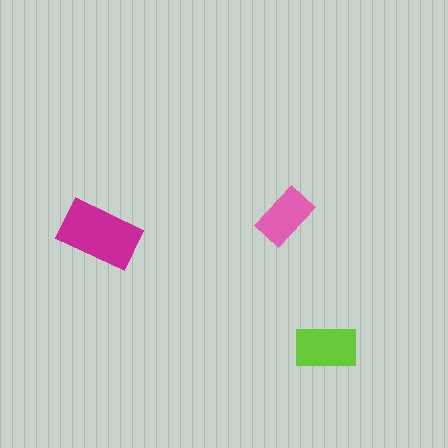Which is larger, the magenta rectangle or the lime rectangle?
The magenta one.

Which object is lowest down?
The lime rectangle is bottommost.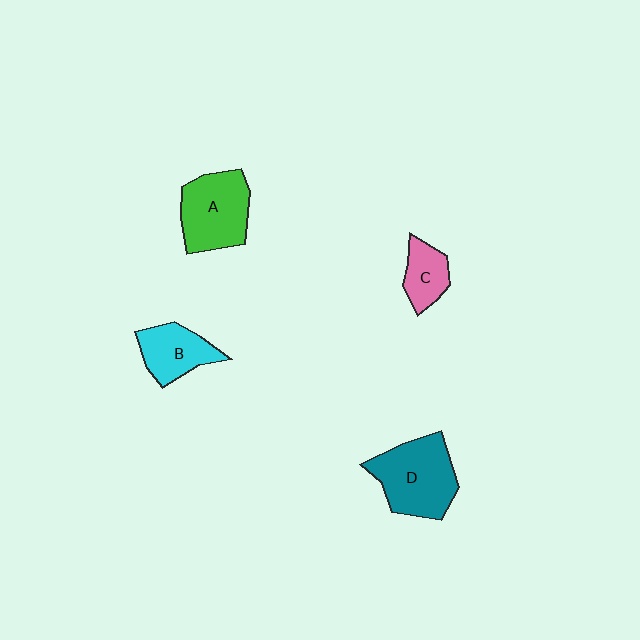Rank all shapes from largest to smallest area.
From largest to smallest: D (teal), A (green), B (cyan), C (pink).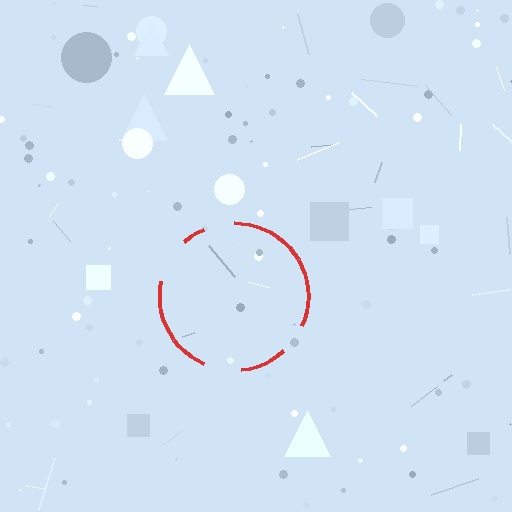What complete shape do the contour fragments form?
The contour fragments form a circle.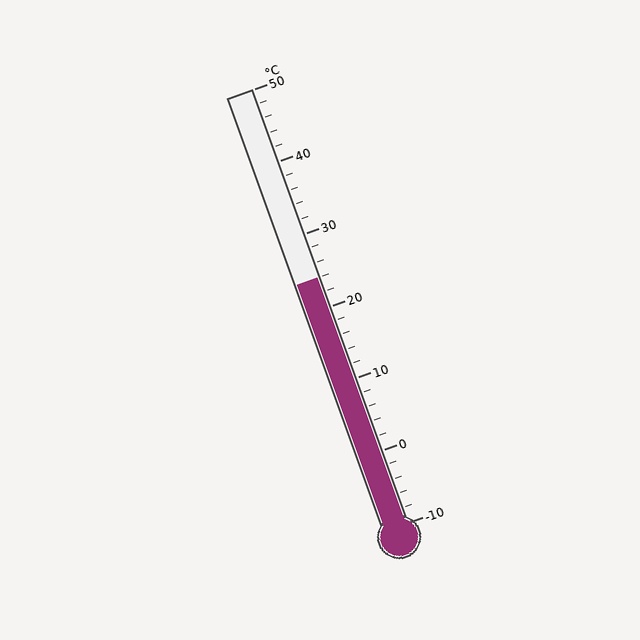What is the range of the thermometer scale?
The thermometer scale ranges from -10°C to 50°C.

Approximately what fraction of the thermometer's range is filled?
The thermometer is filled to approximately 55% of its range.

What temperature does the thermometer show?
The thermometer shows approximately 24°C.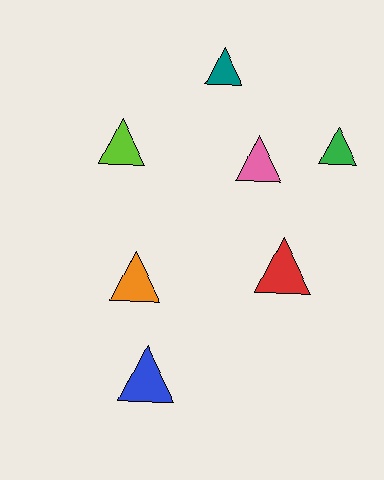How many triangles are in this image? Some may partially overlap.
There are 7 triangles.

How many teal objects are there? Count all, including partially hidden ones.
There is 1 teal object.